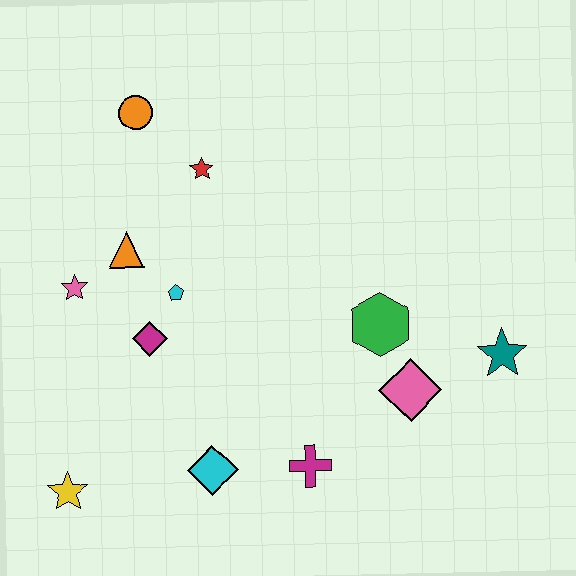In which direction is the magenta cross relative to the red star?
The magenta cross is below the red star.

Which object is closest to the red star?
The orange circle is closest to the red star.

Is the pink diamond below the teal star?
Yes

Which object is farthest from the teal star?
The yellow star is farthest from the teal star.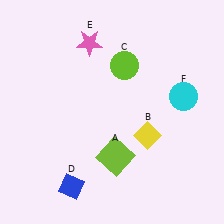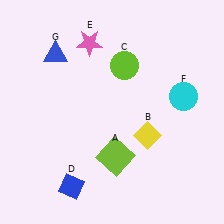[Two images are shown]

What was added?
A blue triangle (G) was added in Image 2.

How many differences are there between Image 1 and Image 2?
There is 1 difference between the two images.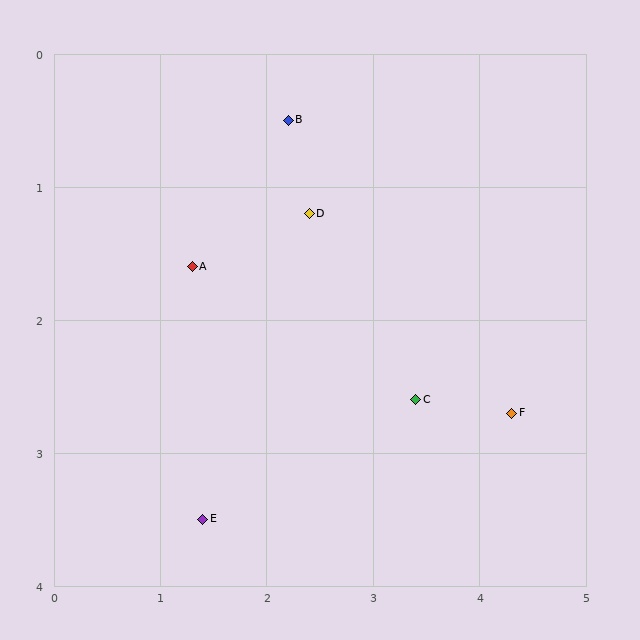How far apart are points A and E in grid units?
Points A and E are about 1.9 grid units apart.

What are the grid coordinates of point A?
Point A is at approximately (1.3, 1.6).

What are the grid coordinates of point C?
Point C is at approximately (3.4, 2.6).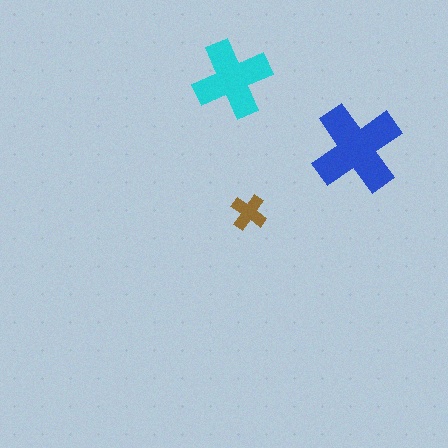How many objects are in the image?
There are 3 objects in the image.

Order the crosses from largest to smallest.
the blue one, the cyan one, the brown one.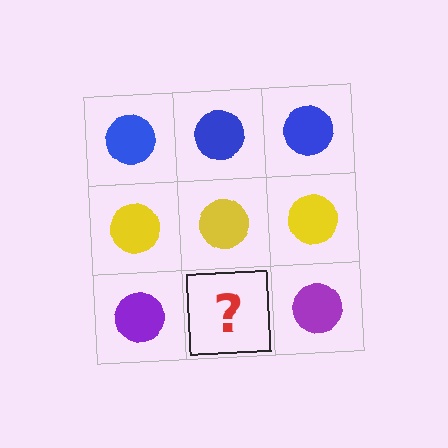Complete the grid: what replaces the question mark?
The question mark should be replaced with a purple circle.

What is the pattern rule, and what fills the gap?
The rule is that each row has a consistent color. The gap should be filled with a purple circle.